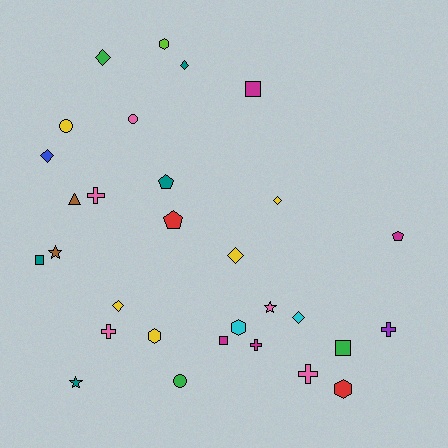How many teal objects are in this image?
There are 4 teal objects.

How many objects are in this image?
There are 30 objects.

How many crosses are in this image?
There are 5 crosses.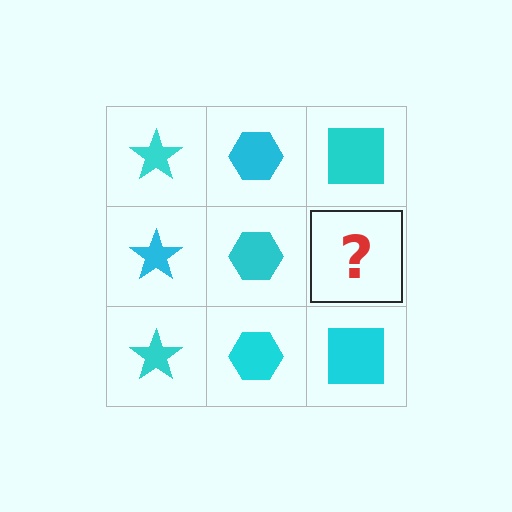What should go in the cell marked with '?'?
The missing cell should contain a cyan square.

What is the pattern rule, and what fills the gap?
The rule is that each column has a consistent shape. The gap should be filled with a cyan square.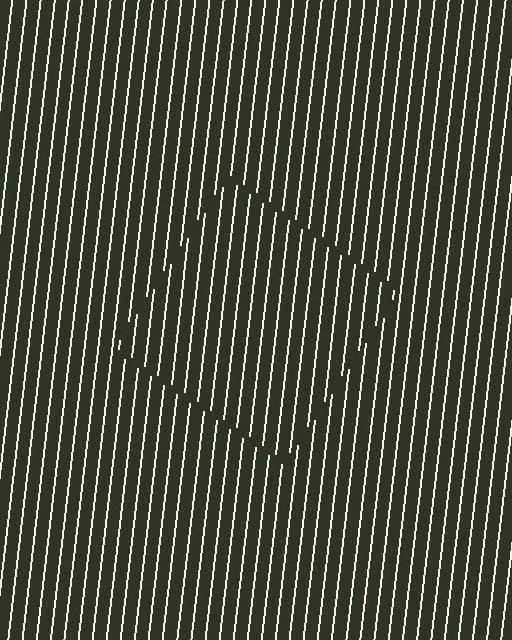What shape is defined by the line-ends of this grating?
An illusory square. The interior of the shape contains the same grating, shifted by half a period — the contour is defined by the phase discontinuity where line-ends from the inner and outer gratings abut.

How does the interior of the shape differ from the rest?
The interior of the shape contains the same grating, shifted by half a period — the contour is defined by the phase discontinuity where line-ends from the inner and outer gratings abut.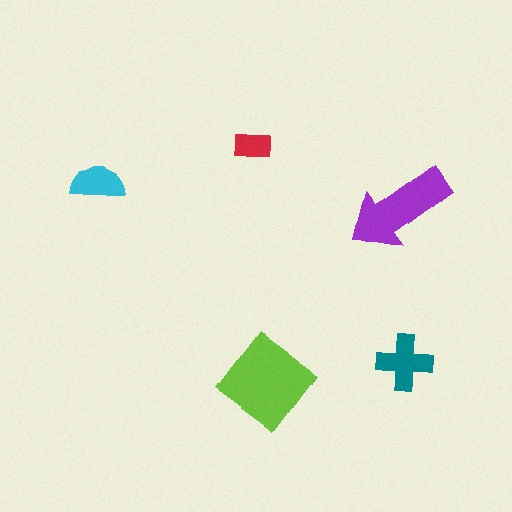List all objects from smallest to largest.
The red rectangle, the cyan semicircle, the teal cross, the purple arrow, the lime diamond.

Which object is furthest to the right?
The teal cross is rightmost.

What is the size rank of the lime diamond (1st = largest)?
1st.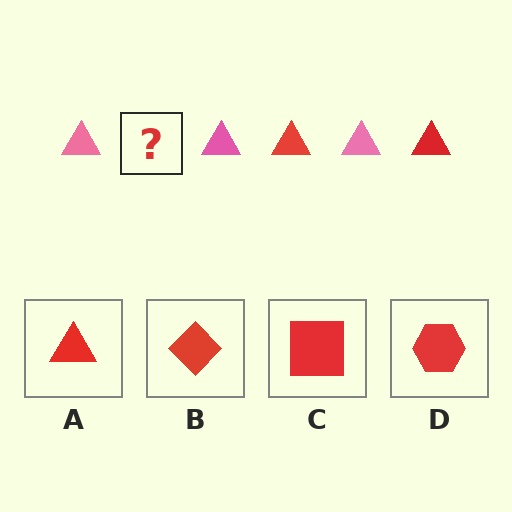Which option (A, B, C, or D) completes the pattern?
A.